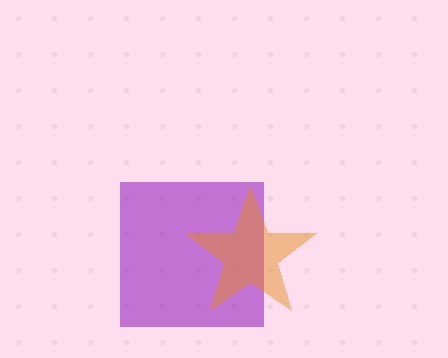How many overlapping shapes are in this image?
There are 2 overlapping shapes in the image.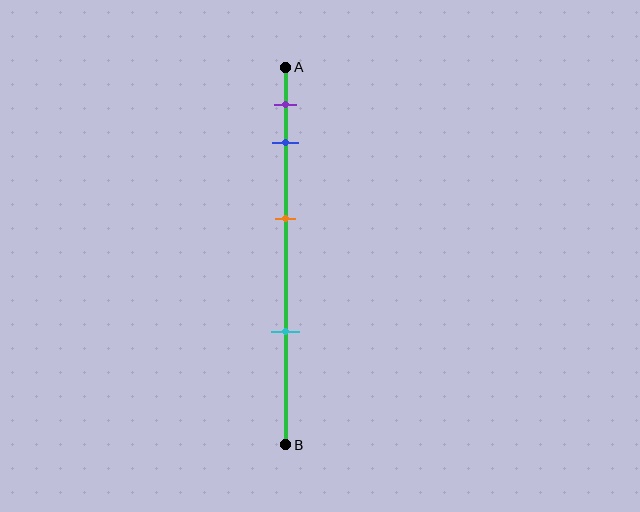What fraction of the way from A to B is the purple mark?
The purple mark is approximately 10% (0.1) of the way from A to B.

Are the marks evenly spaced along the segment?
No, the marks are not evenly spaced.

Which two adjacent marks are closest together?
The purple and blue marks are the closest adjacent pair.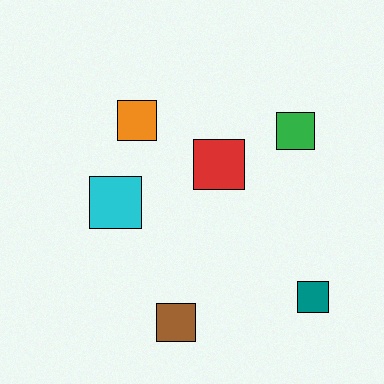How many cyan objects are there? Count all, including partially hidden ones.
There is 1 cyan object.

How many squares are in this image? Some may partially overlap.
There are 6 squares.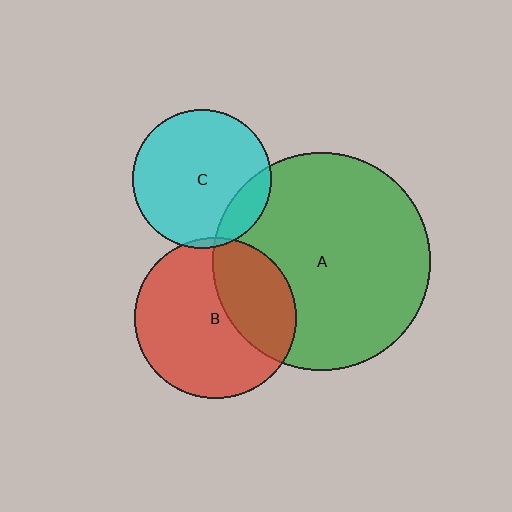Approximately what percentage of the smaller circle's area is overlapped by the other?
Approximately 35%.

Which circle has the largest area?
Circle A (green).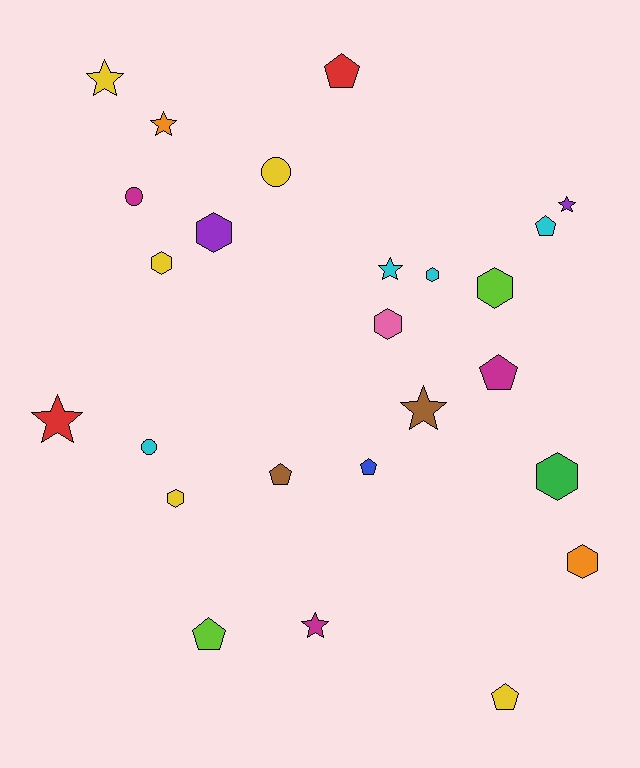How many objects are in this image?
There are 25 objects.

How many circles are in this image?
There are 3 circles.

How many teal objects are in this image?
There are no teal objects.